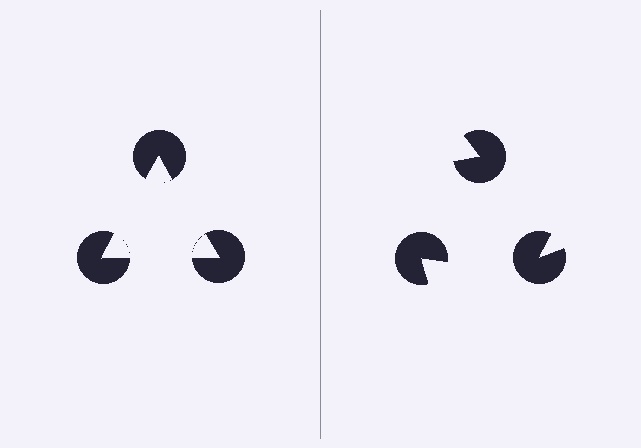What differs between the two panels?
The pac-man discs are positioned identically on both sides; only the wedge orientations differ. On the left they align to a triangle; on the right they are misaligned.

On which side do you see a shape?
An illusory triangle appears on the left side. On the right side the wedge cuts are rotated, so no coherent shape forms.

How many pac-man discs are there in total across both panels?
6 — 3 on each side.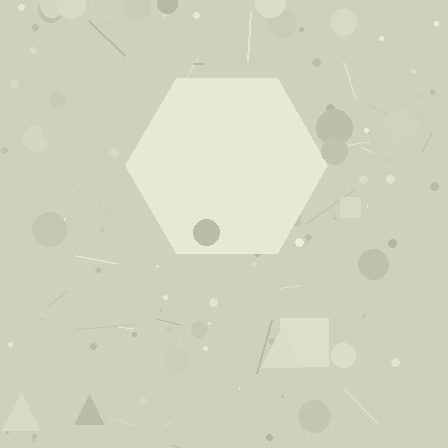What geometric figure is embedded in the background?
A hexagon is embedded in the background.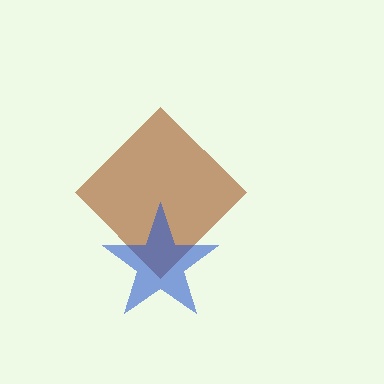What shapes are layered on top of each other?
The layered shapes are: a brown diamond, a blue star.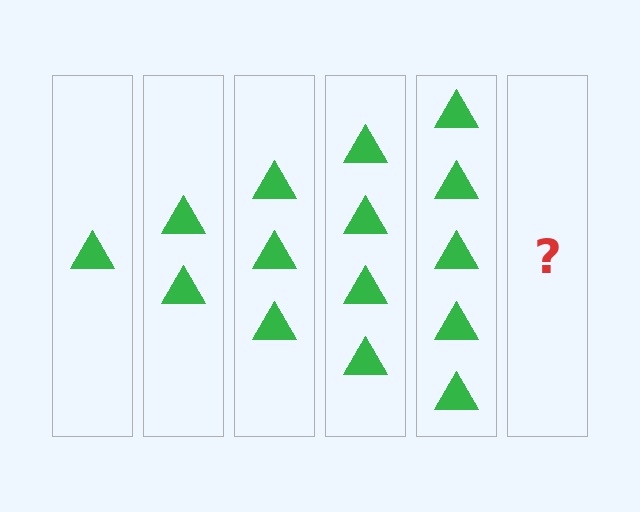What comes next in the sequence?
The next element should be 6 triangles.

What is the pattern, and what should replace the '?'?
The pattern is that each step adds one more triangle. The '?' should be 6 triangles.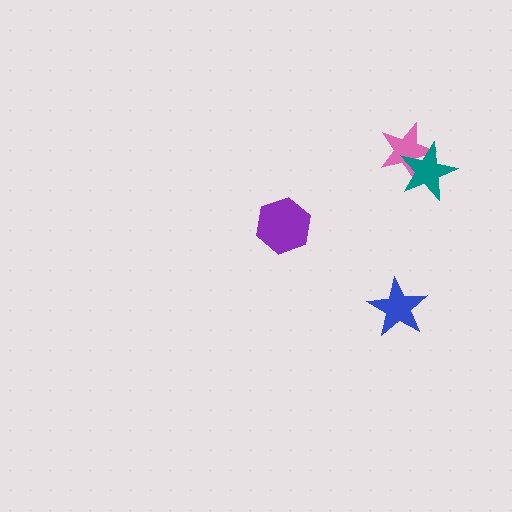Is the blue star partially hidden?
No, no other shape covers it.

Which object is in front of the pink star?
The teal star is in front of the pink star.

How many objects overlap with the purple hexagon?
0 objects overlap with the purple hexagon.